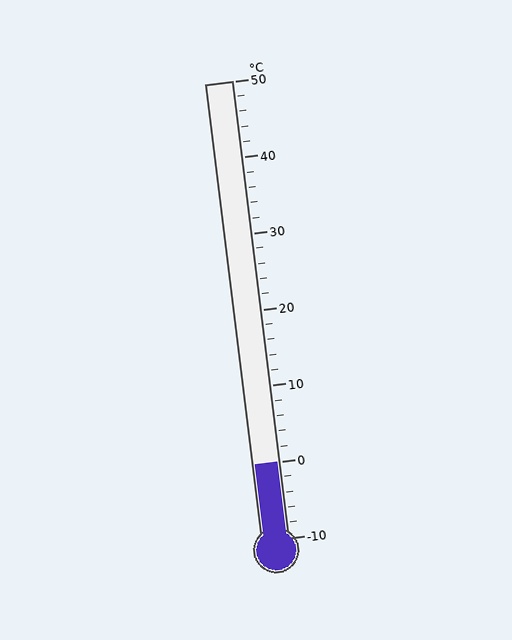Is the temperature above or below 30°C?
The temperature is below 30°C.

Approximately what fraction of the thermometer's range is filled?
The thermometer is filled to approximately 15% of its range.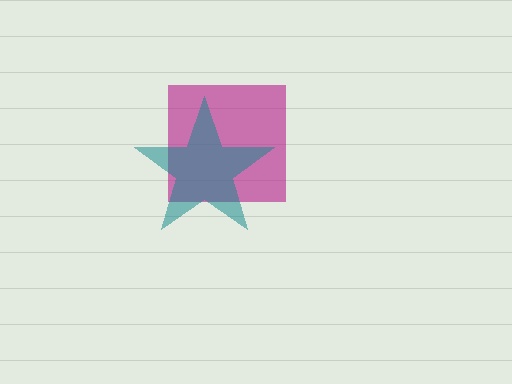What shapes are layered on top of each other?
The layered shapes are: a magenta square, a teal star.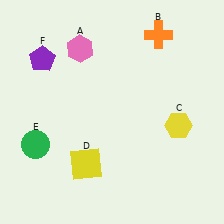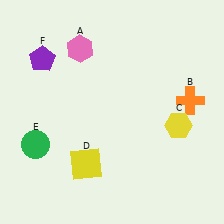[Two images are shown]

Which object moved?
The orange cross (B) moved down.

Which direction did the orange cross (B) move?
The orange cross (B) moved down.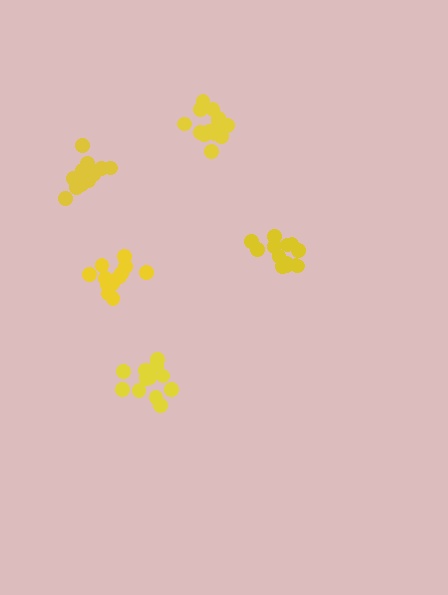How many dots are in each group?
Group 1: 13 dots, Group 2: 13 dots, Group 3: 13 dots, Group 4: 12 dots, Group 5: 12 dots (63 total).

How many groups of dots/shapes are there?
There are 5 groups.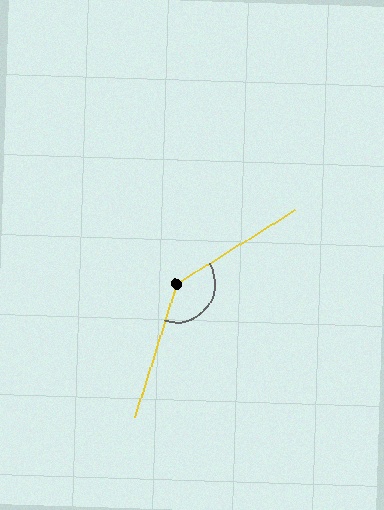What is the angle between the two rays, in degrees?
Approximately 139 degrees.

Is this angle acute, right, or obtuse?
It is obtuse.